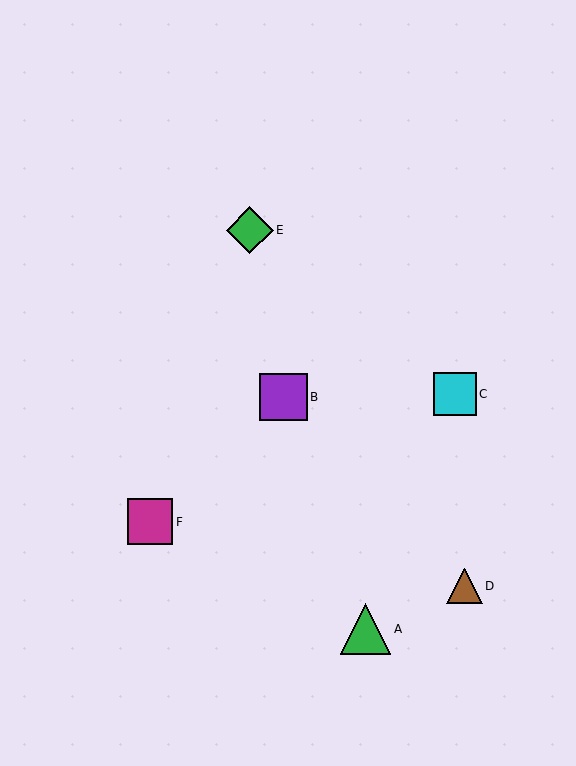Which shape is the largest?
The green triangle (labeled A) is the largest.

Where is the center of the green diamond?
The center of the green diamond is at (250, 230).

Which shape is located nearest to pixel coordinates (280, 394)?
The purple square (labeled B) at (283, 397) is nearest to that location.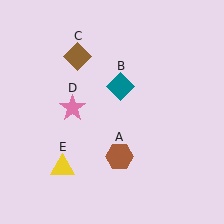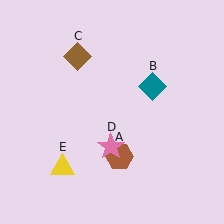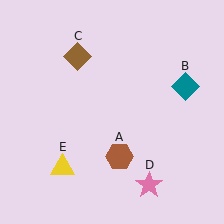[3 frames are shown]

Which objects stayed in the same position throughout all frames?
Brown hexagon (object A) and brown diamond (object C) and yellow triangle (object E) remained stationary.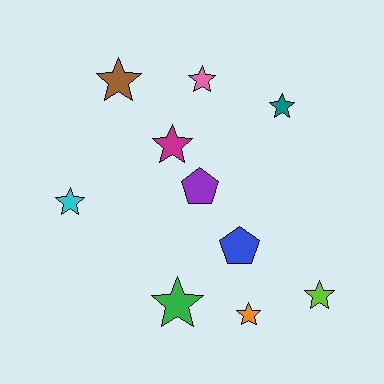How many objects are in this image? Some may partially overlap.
There are 10 objects.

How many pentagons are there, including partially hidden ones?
There are 2 pentagons.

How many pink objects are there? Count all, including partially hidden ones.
There is 1 pink object.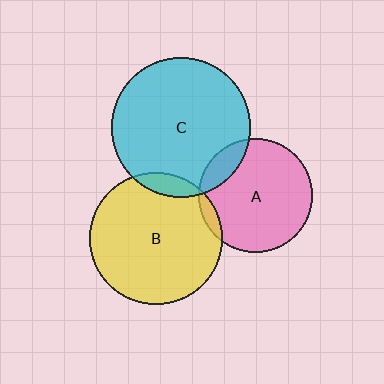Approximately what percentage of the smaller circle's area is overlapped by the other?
Approximately 15%.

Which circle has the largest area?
Circle C (cyan).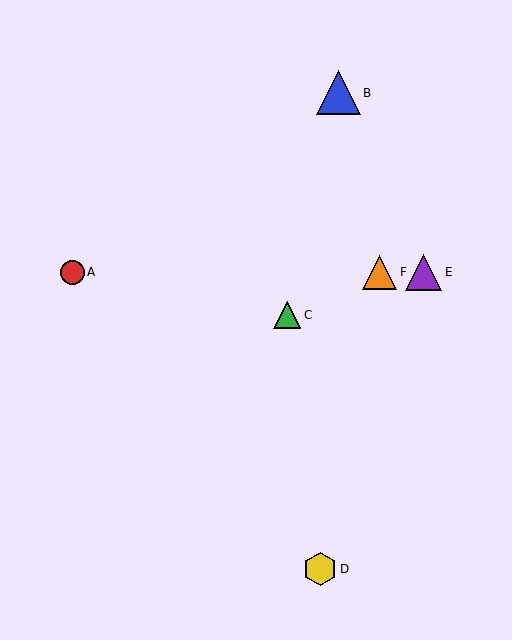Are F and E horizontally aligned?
Yes, both are at y≈272.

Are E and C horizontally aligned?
No, E is at y≈272 and C is at y≈315.